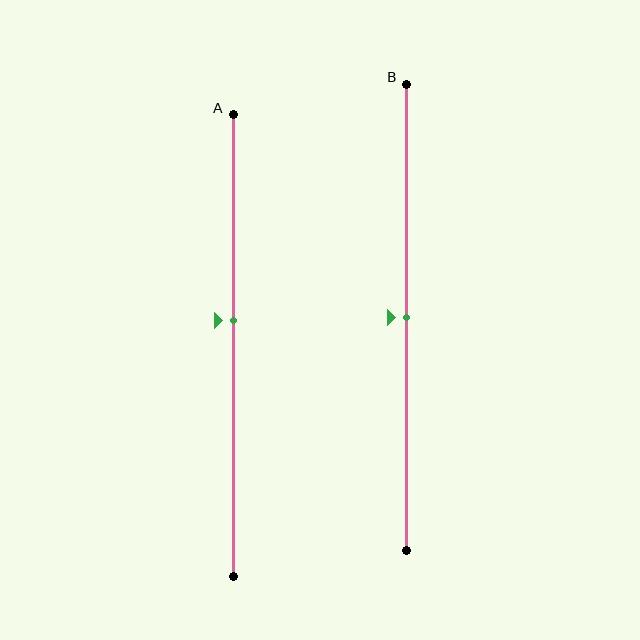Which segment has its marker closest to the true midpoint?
Segment B has its marker closest to the true midpoint.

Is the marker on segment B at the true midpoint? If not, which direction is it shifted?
Yes, the marker on segment B is at the true midpoint.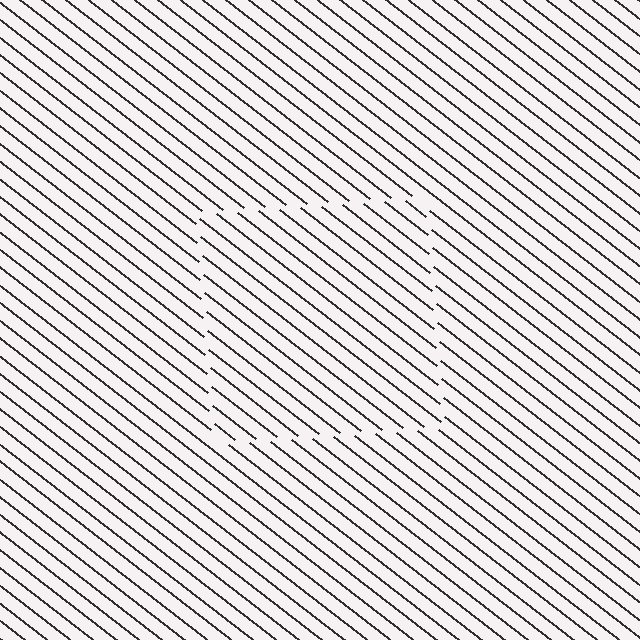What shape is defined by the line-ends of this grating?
An illusory square. The interior of the shape contains the same grating, shifted by half a period — the contour is defined by the phase discontinuity where line-ends from the inner and outer gratings abut.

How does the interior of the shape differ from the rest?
The interior of the shape contains the same grating, shifted by half a period — the contour is defined by the phase discontinuity where line-ends from the inner and outer gratings abut.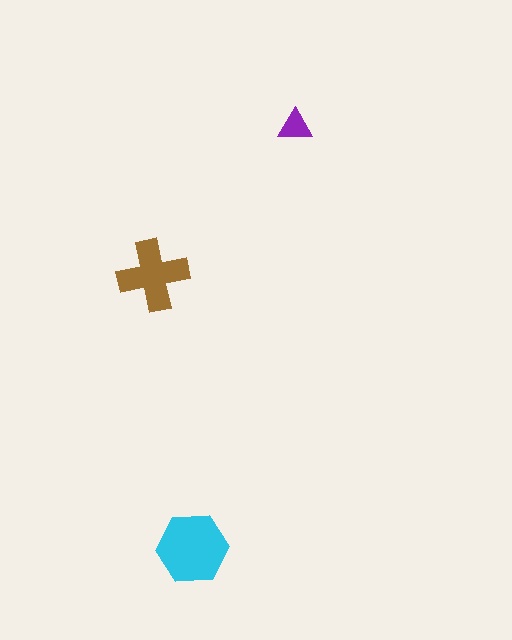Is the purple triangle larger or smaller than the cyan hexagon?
Smaller.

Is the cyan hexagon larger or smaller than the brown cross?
Larger.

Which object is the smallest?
The purple triangle.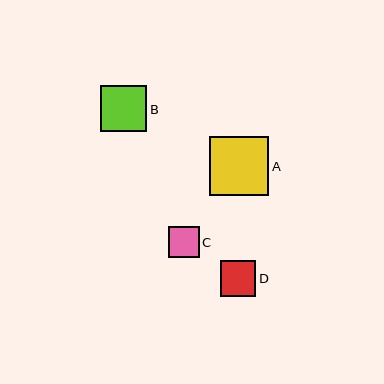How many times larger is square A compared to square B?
Square A is approximately 1.3 times the size of square B.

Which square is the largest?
Square A is the largest with a size of approximately 59 pixels.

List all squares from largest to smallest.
From largest to smallest: A, B, D, C.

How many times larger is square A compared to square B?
Square A is approximately 1.3 times the size of square B.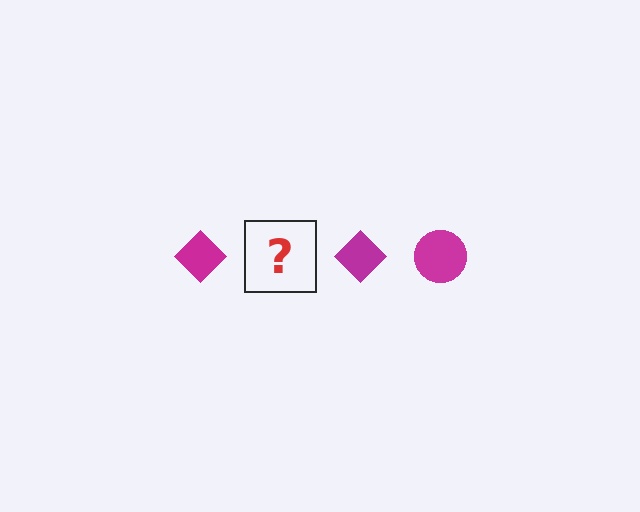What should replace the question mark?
The question mark should be replaced with a magenta circle.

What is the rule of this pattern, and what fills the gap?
The rule is that the pattern cycles through diamond, circle shapes in magenta. The gap should be filled with a magenta circle.